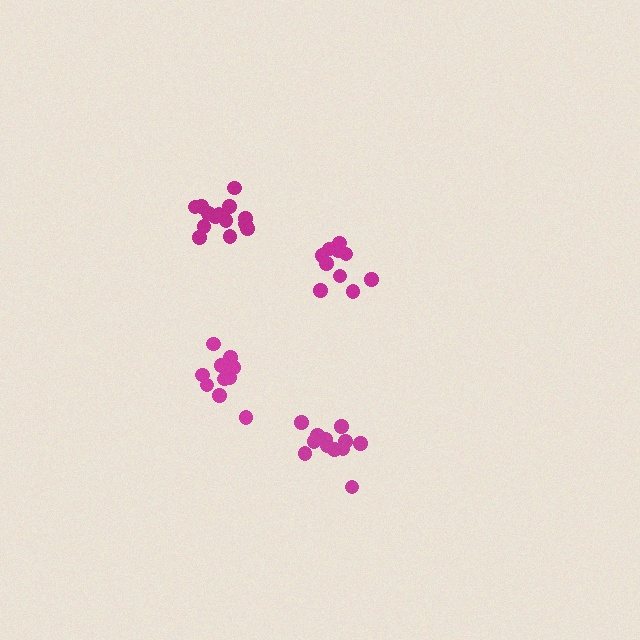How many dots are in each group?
Group 1: 11 dots, Group 2: 10 dots, Group 3: 12 dots, Group 4: 14 dots (47 total).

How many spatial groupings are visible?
There are 4 spatial groupings.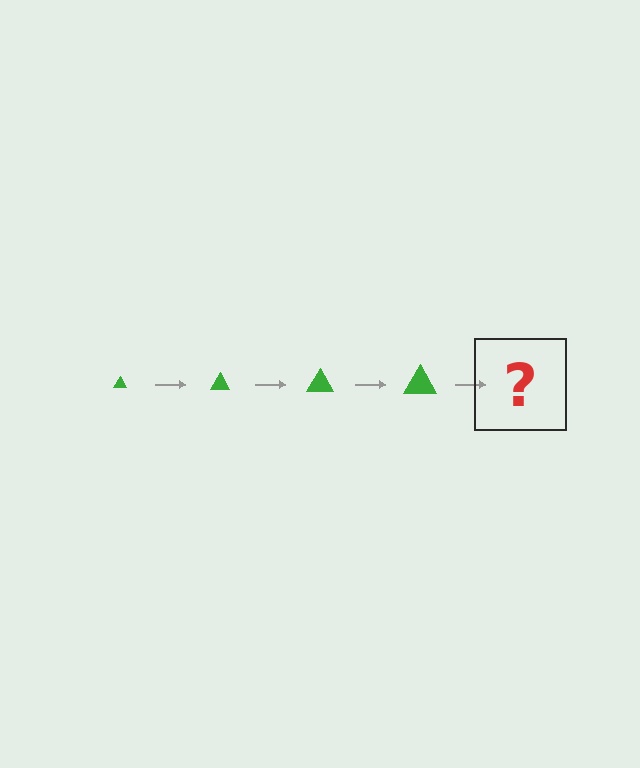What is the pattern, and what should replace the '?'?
The pattern is that the triangle gets progressively larger each step. The '?' should be a green triangle, larger than the previous one.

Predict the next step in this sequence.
The next step is a green triangle, larger than the previous one.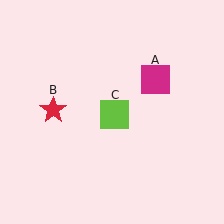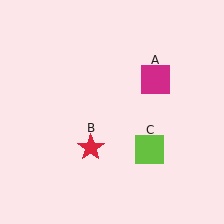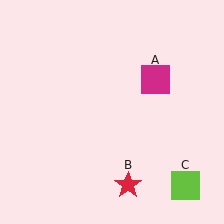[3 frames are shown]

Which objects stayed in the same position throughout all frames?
Magenta square (object A) remained stationary.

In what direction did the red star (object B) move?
The red star (object B) moved down and to the right.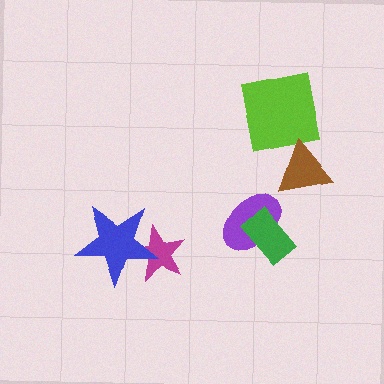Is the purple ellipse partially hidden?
Yes, it is partially covered by another shape.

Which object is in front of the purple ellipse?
The green rectangle is in front of the purple ellipse.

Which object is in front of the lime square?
The brown triangle is in front of the lime square.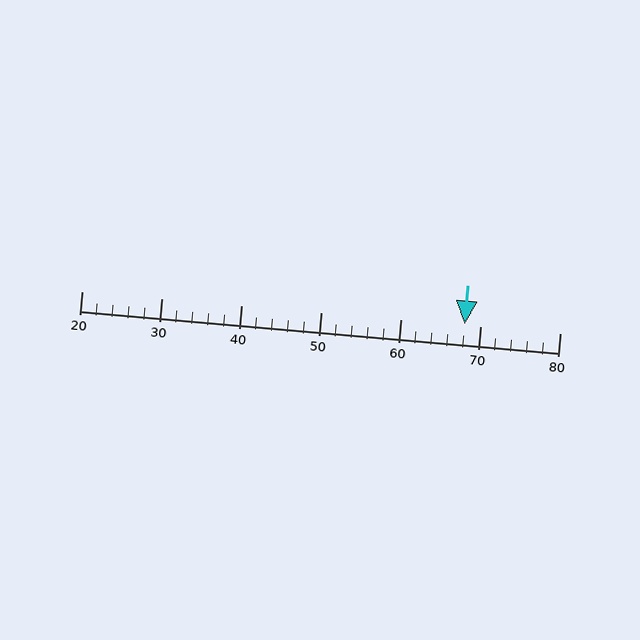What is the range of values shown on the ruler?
The ruler shows values from 20 to 80.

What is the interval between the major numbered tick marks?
The major tick marks are spaced 10 units apart.